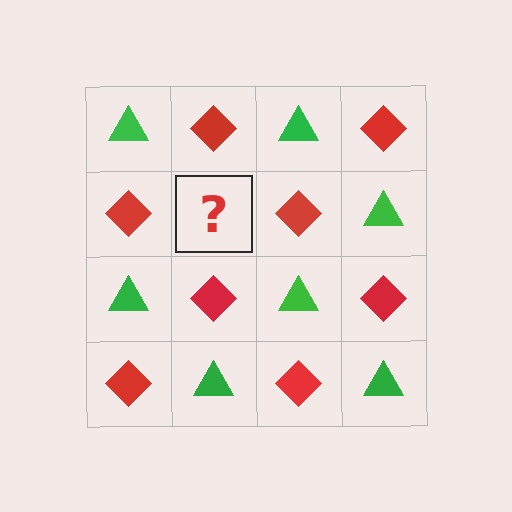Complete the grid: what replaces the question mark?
The question mark should be replaced with a green triangle.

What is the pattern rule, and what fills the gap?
The rule is that it alternates green triangle and red diamond in a checkerboard pattern. The gap should be filled with a green triangle.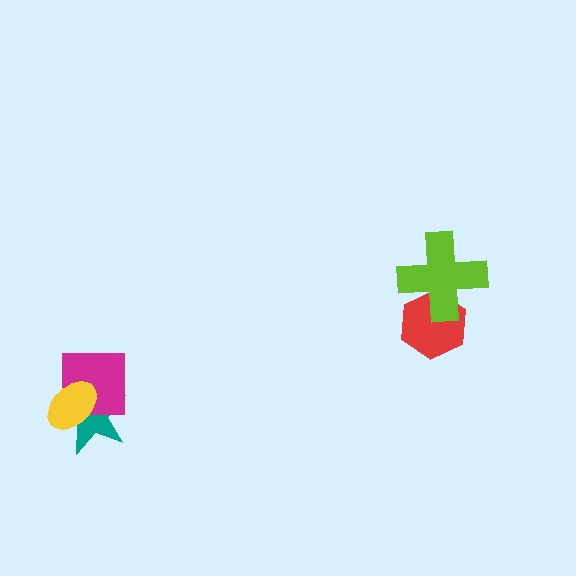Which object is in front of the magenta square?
The yellow ellipse is in front of the magenta square.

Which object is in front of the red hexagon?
The lime cross is in front of the red hexagon.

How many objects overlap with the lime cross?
1 object overlaps with the lime cross.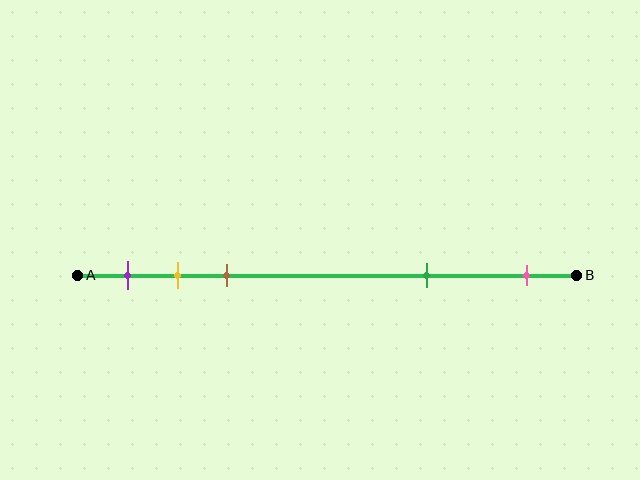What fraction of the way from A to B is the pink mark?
The pink mark is approximately 90% (0.9) of the way from A to B.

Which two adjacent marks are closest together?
The yellow and brown marks are the closest adjacent pair.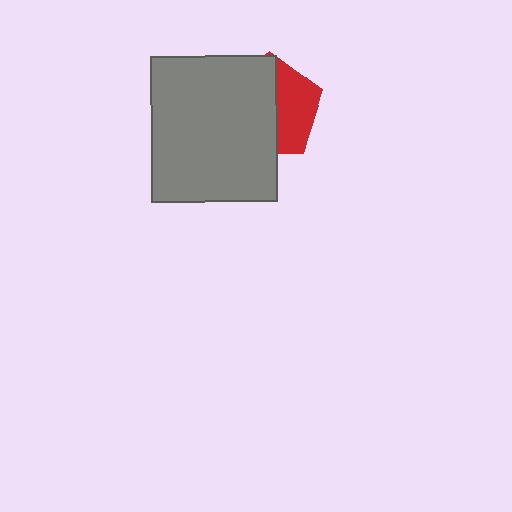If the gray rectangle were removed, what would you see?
You would see the complete red pentagon.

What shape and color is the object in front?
The object in front is a gray rectangle.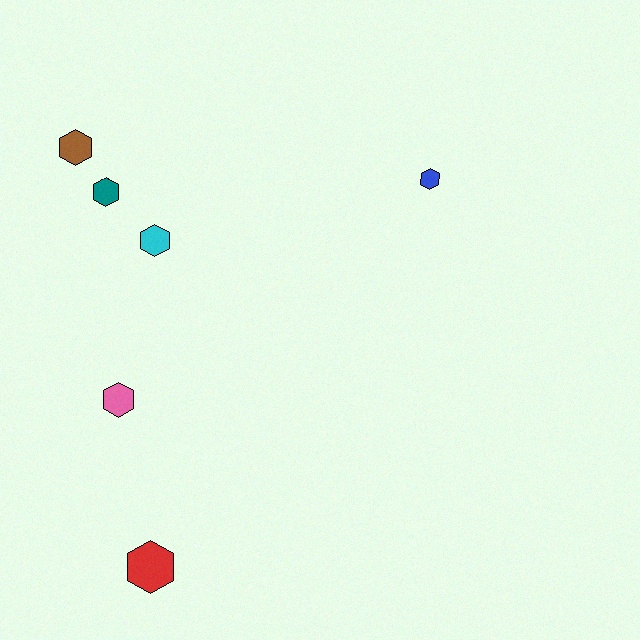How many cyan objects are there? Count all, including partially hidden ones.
There is 1 cyan object.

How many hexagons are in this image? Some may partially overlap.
There are 6 hexagons.